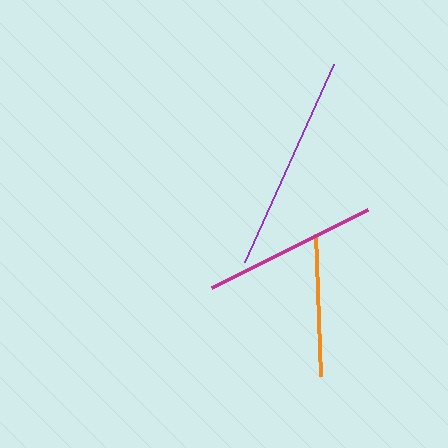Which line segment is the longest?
The purple line is the longest at approximately 218 pixels.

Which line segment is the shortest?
The orange line is the shortest at approximately 142 pixels.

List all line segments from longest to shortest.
From longest to shortest: purple, magenta, orange.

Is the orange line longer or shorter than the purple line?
The purple line is longer than the orange line.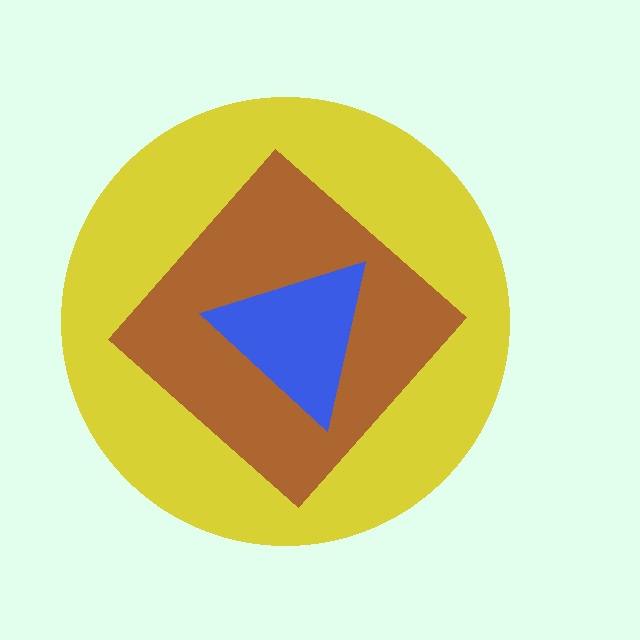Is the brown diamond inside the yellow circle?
Yes.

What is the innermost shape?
The blue triangle.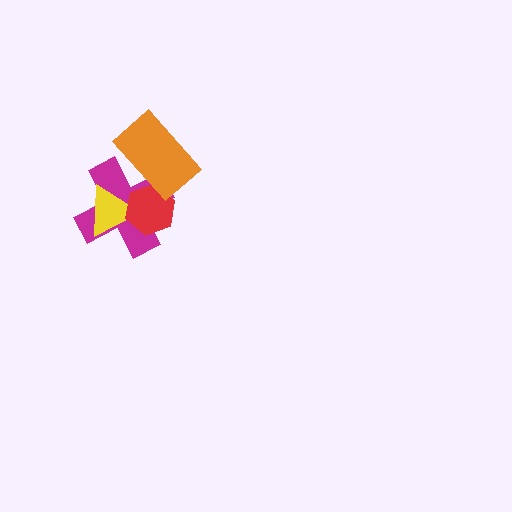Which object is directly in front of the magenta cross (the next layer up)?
The yellow triangle is directly in front of the magenta cross.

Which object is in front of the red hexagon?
The orange rectangle is in front of the red hexagon.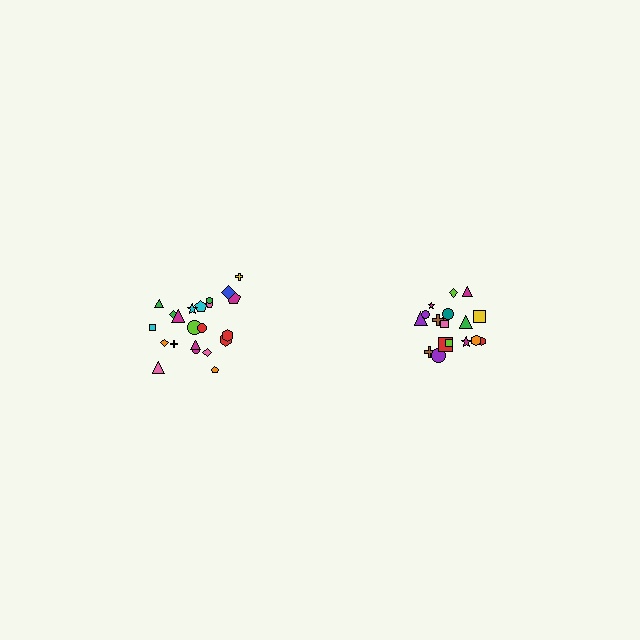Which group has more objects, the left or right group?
The left group.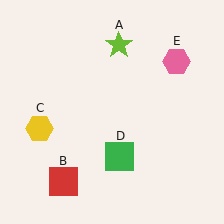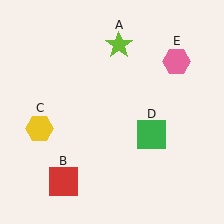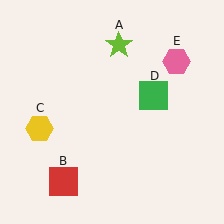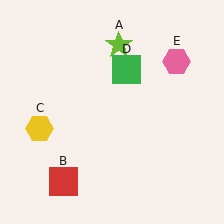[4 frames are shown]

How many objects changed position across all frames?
1 object changed position: green square (object D).